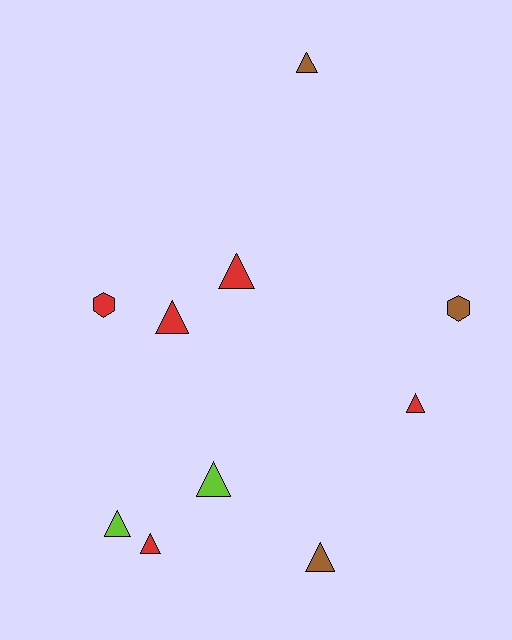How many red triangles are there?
There are 4 red triangles.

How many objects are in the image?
There are 10 objects.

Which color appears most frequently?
Red, with 5 objects.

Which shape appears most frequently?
Triangle, with 8 objects.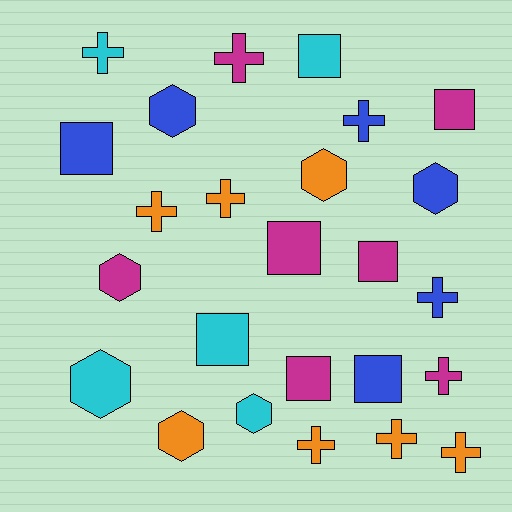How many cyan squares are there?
There are 2 cyan squares.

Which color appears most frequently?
Magenta, with 7 objects.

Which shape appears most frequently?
Cross, with 10 objects.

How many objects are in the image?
There are 25 objects.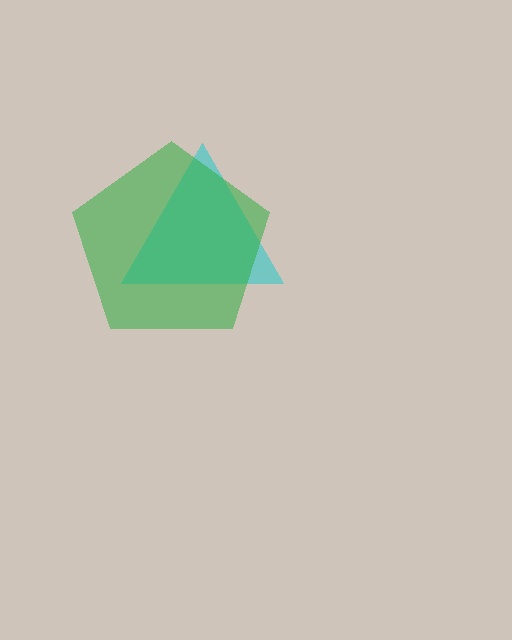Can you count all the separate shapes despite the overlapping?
Yes, there are 2 separate shapes.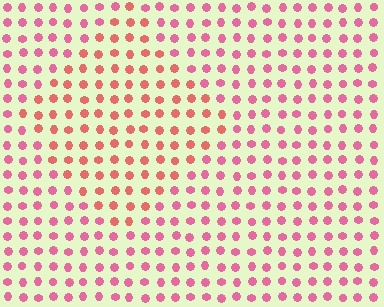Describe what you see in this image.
The image is filled with small pink elements in a uniform arrangement. A diamond-shaped region is visible where the elements are tinted to a slightly different hue, forming a subtle color boundary.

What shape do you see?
I see a diamond.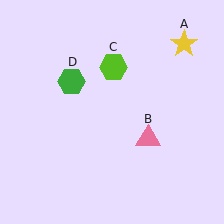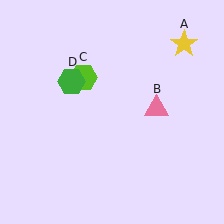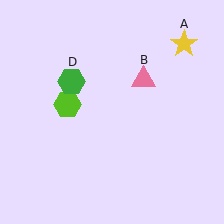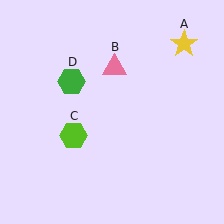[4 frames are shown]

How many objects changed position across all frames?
2 objects changed position: pink triangle (object B), lime hexagon (object C).